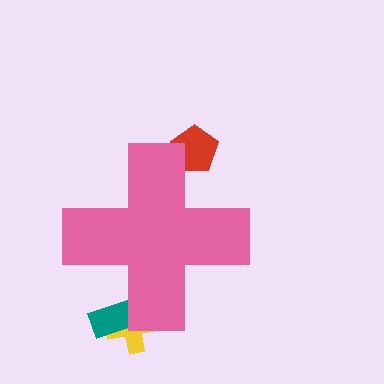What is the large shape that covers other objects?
A pink cross.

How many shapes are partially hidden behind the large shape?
3 shapes are partially hidden.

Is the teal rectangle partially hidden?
Yes, the teal rectangle is partially hidden behind the pink cross.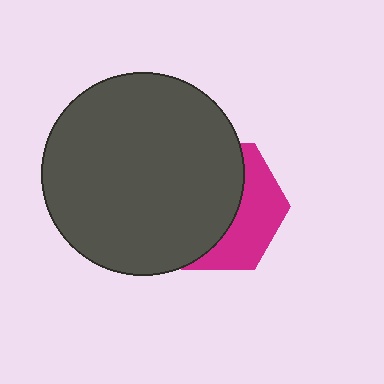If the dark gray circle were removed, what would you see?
You would see the complete magenta hexagon.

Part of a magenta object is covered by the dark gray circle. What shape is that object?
It is a hexagon.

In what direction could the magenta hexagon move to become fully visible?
The magenta hexagon could move right. That would shift it out from behind the dark gray circle entirely.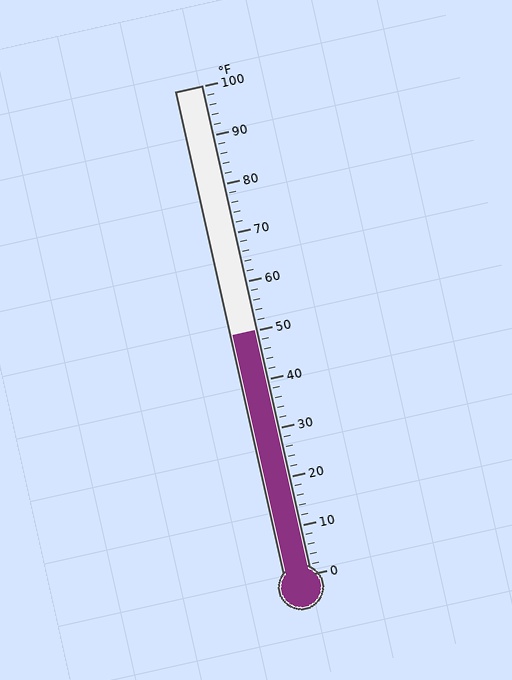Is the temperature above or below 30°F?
The temperature is above 30°F.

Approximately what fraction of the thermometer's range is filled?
The thermometer is filled to approximately 50% of its range.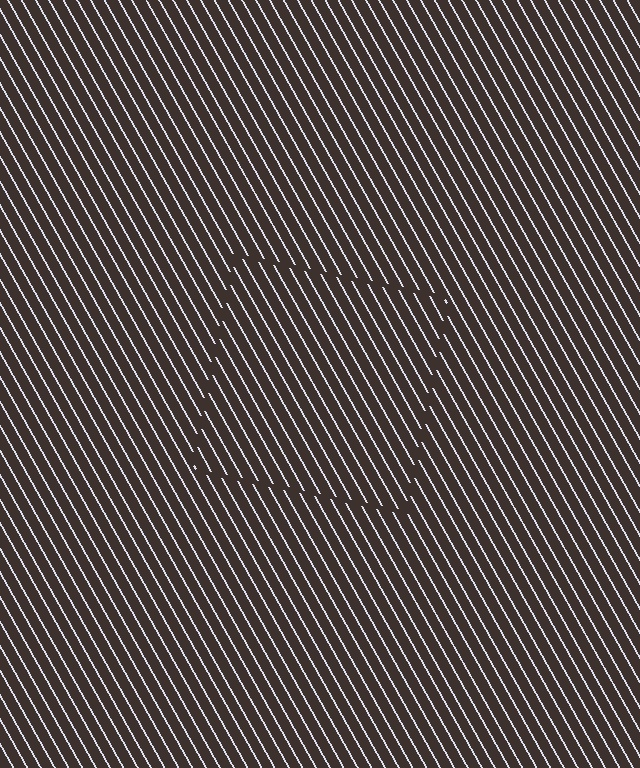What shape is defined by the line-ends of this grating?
An illusory square. The interior of the shape contains the same grating, shifted by half a period — the contour is defined by the phase discontinuity where line-ends from the inner and outer gratings abut.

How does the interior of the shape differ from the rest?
The interior of the shape contains the same grating, shifted by half a period — the contour is defined by the phase discontinuity where line-ends from the inner and outer gratings abut.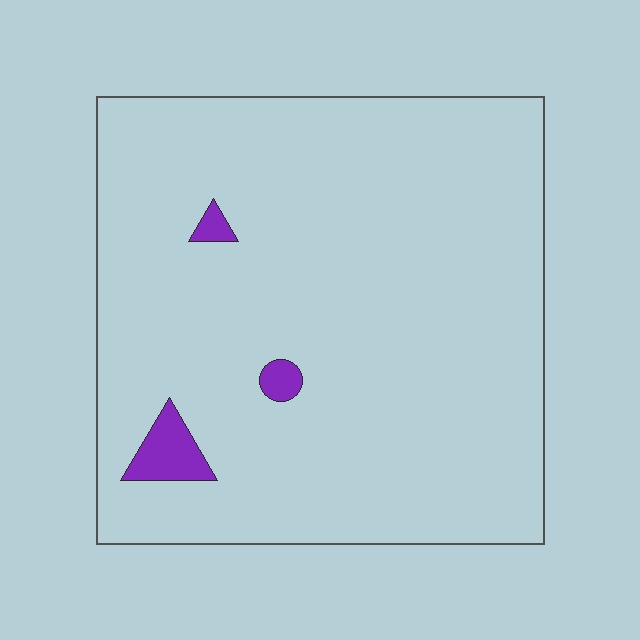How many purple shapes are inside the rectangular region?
3.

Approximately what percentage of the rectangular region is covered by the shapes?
Approximately 5%.